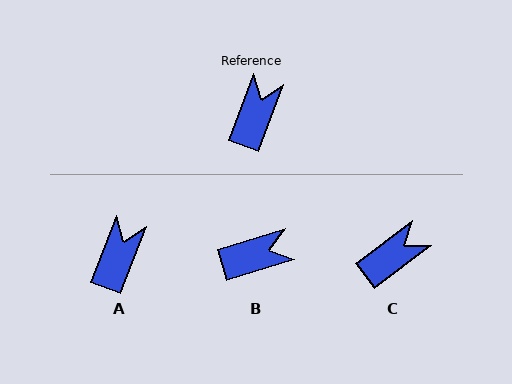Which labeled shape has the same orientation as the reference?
A.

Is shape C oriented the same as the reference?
No, it is off by about 32 degrees.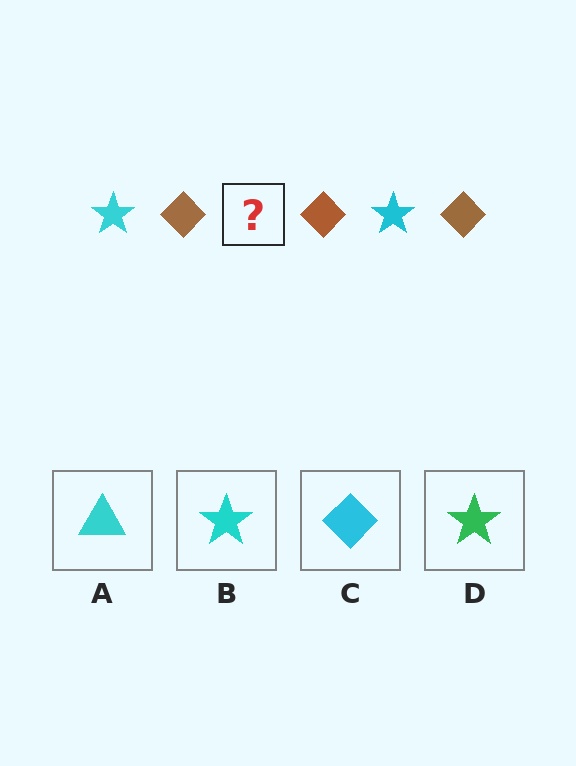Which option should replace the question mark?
Option B.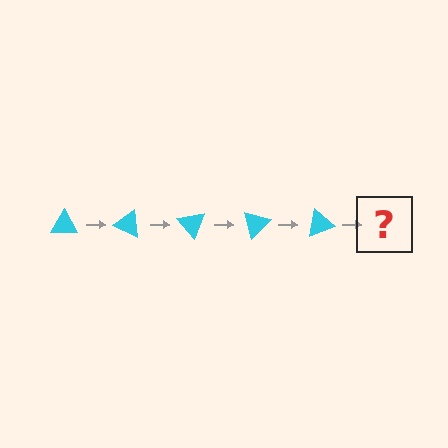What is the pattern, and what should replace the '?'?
The pattern is that the triangle rotates 25 degrees each step. The '?' should be a cyan triangle rotated 125 degrees.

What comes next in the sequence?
The next element should be a cyan triangle rotated 125 degrees.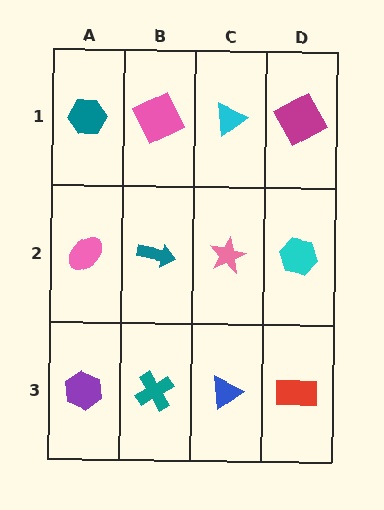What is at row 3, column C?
A blue triangle.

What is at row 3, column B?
A teal cross.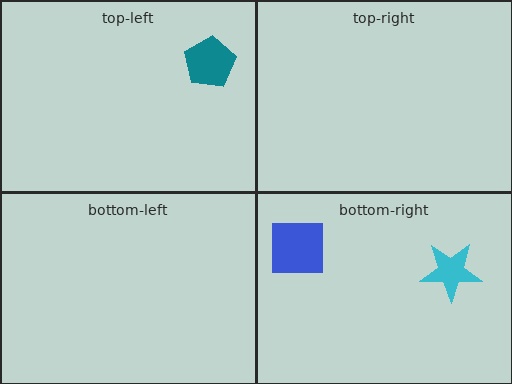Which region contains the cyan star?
The bottom-right region.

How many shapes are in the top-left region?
1.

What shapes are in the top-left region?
The teal pentagon.